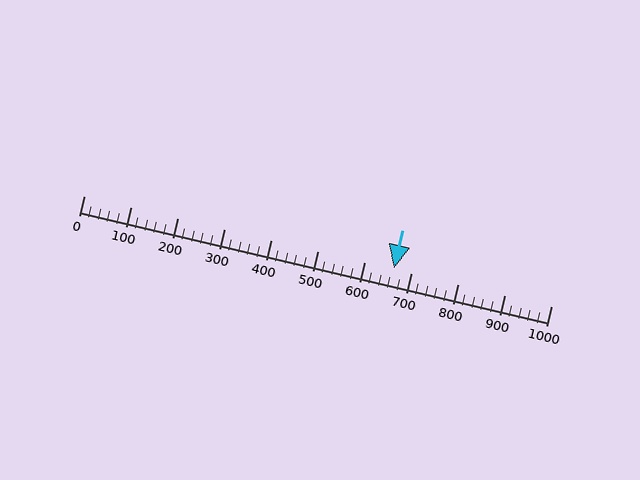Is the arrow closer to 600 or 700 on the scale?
The arrow is closer to 700.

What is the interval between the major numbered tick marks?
The major tick marks are spaced 100 units apart.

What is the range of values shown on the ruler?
The ruler shows values from 0 to 1000.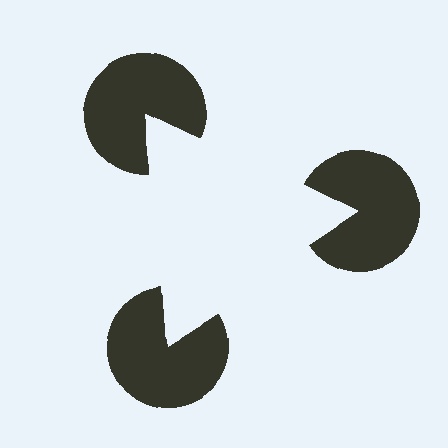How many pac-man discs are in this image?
There are 3 — one at each vertex of the illusory triangle.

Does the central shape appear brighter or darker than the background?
It typically appears slightly brighter than the background, even though no actual brightness change is drawn.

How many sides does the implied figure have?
3 sides.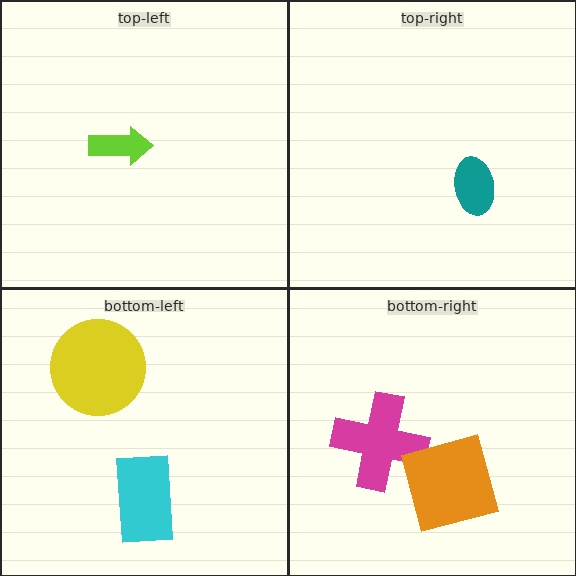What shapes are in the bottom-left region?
The yellow circle, the cyan rectangle.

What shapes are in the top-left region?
The lime arrow.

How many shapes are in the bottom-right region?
2.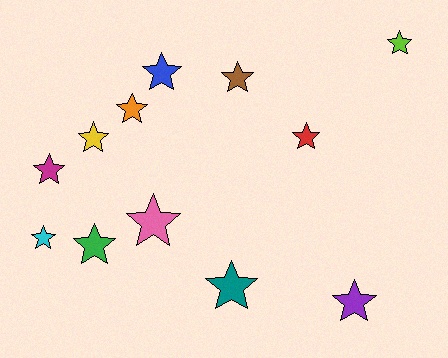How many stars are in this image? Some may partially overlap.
There are 12 stars.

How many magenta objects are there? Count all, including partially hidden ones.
There is 1 magenta object.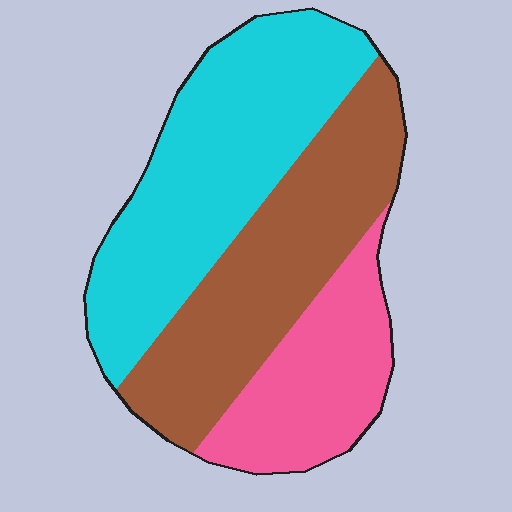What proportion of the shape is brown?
Brown covers roughly 35% of the shape.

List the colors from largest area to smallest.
From largest to smallest: cyan, brown, pink.